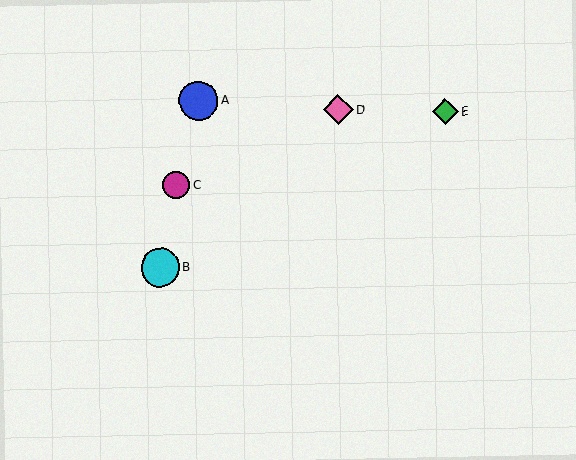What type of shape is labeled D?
Shape D is a pink diamond.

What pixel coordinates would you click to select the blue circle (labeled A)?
Click at (199, 101) to select the blue circle A.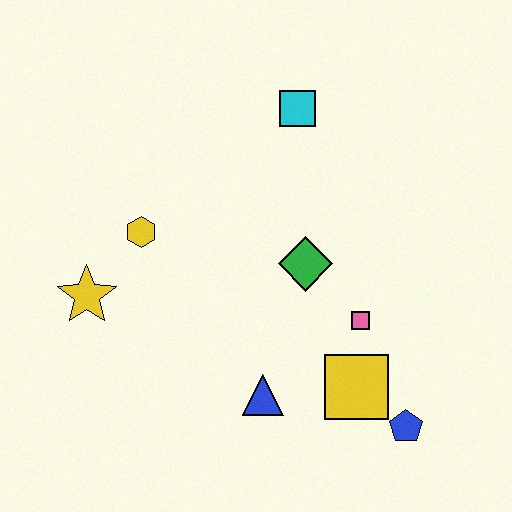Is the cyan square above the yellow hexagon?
Yes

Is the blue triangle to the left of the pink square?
Yes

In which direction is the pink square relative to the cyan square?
The pink square is below the cyan square.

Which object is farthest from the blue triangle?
The cyan square is farthest from the blue triangle.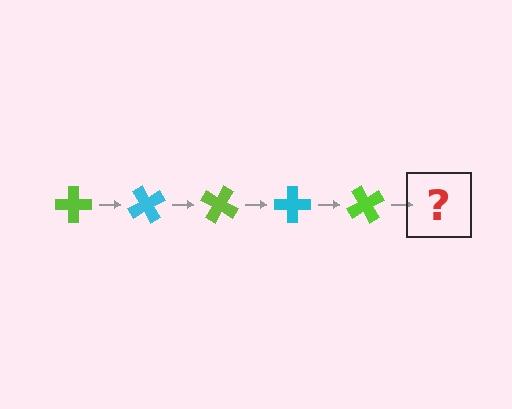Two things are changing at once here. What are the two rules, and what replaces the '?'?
The two rules are that it rotates 60 degrees each step and the color cycles through lime and cyan. The '?' should be a cyan cross, rotated 300 degrees from the start.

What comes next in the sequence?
The next element should be a cyan cross, rotated 300 degrees from the start.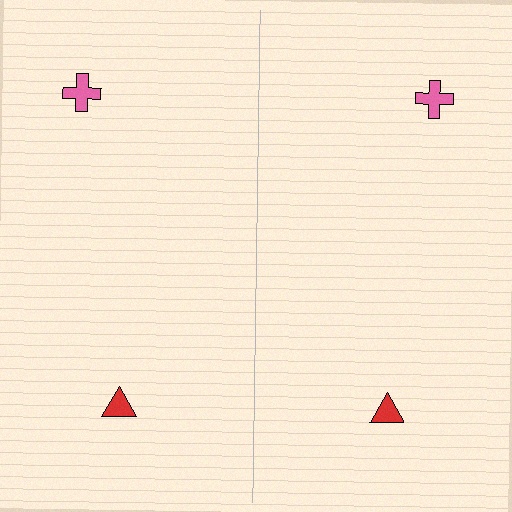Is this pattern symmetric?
Yes, this pattern has bilateral (reflection) symmetry.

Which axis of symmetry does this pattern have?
The pattern has a vertical axis of symmetry running through the center of the image.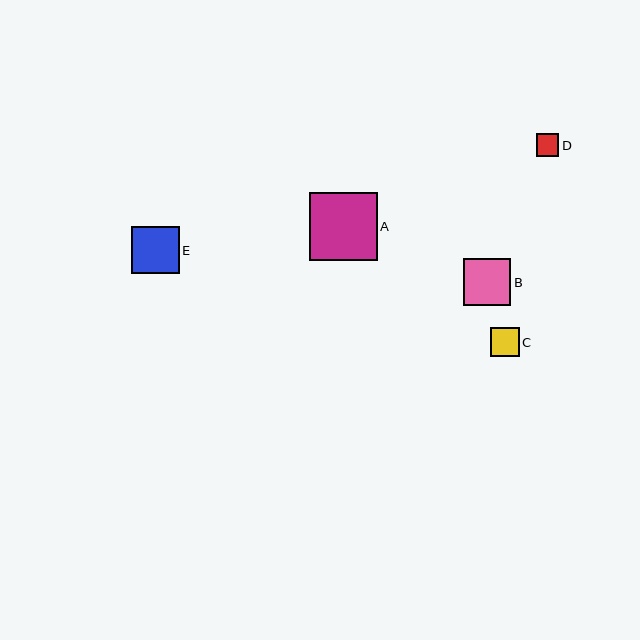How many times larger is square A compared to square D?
Square A is approximately 3.0 times the size of square D.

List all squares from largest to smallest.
From largest to smallest: A, B, E, C, D.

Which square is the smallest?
Square D is the smallest with a size of approximately 23 pixels.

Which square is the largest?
Square A is the largest with a size of approximately 68 pixels.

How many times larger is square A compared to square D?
Square A is approximately 3.0 times the size of square D.